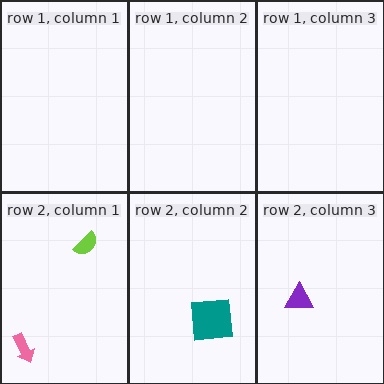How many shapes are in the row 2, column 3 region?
1.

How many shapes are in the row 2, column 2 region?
1.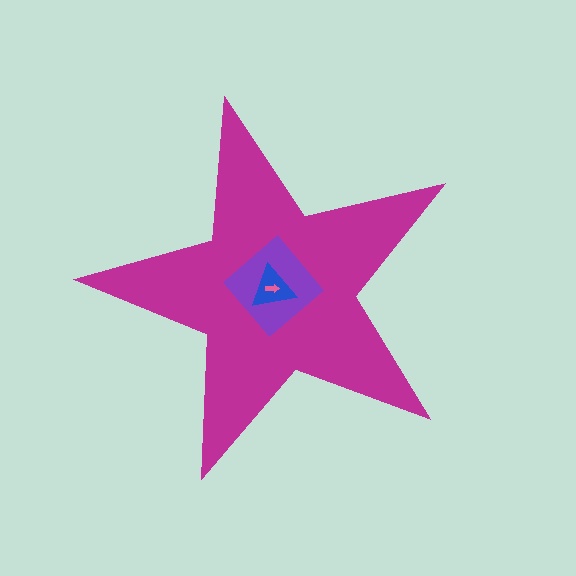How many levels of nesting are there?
4.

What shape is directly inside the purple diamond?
The blue triangle.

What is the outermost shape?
The magenta star.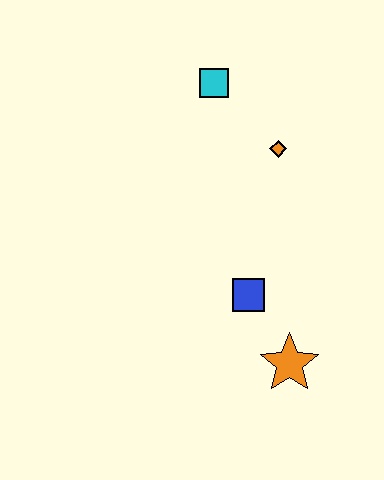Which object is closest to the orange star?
The blue square is closest to the orange star.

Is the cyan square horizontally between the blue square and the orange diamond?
No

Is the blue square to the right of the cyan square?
Yes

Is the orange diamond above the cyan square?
No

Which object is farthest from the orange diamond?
The orange star is farthest from the orange diamond.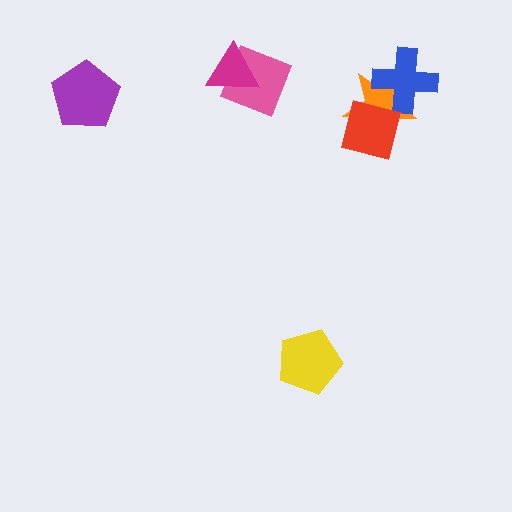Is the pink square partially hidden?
Yes, it is partially covered by another shape.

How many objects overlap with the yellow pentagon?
0 objects overlap with the yellow pentagon.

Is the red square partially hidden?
No, no other shape covers it.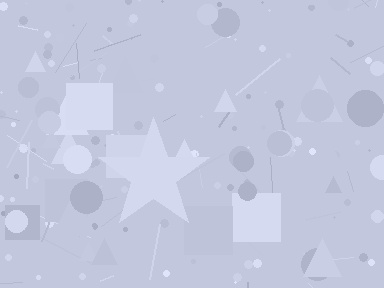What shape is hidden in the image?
A star is hidden in the image.